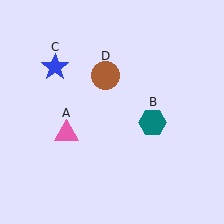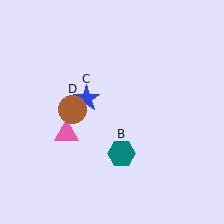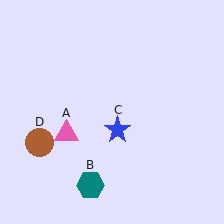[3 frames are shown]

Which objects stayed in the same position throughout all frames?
Pink triangle (object A) remained stationary.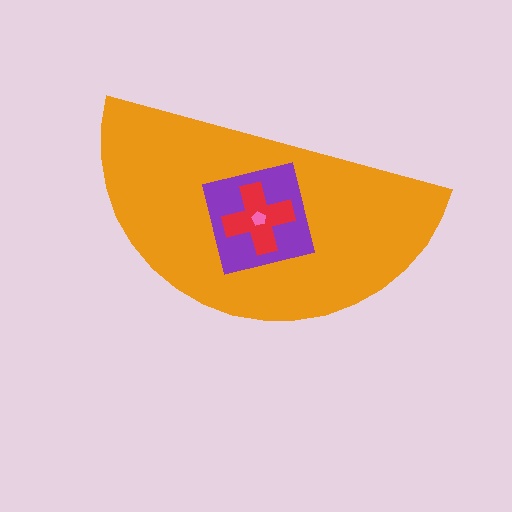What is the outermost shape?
The orange semicircle.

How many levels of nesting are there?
4.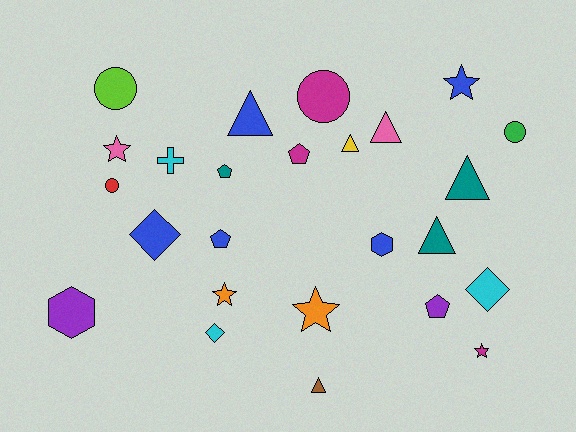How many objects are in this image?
There are 25 objects.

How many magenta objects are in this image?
There are 3 magenta objects.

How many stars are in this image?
There are 5 stars.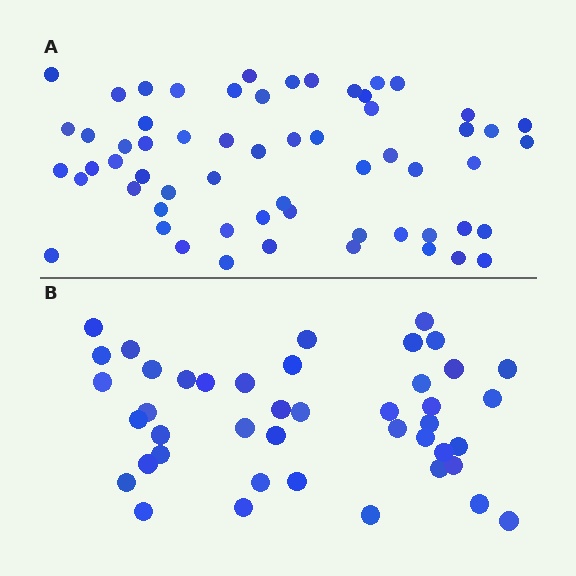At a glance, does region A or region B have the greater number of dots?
Region A (the top region) has more dots.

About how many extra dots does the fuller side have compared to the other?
Region A has approximately 15 more dots than region B.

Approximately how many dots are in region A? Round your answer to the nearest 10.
About 60 dots.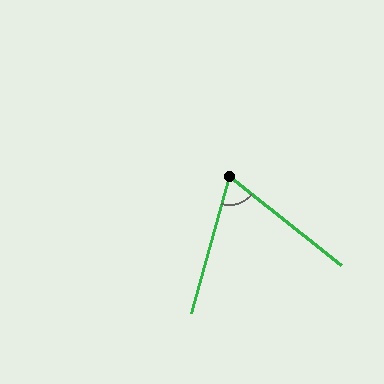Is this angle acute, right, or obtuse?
It is acute.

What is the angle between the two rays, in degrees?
Approximately 67 degrees.